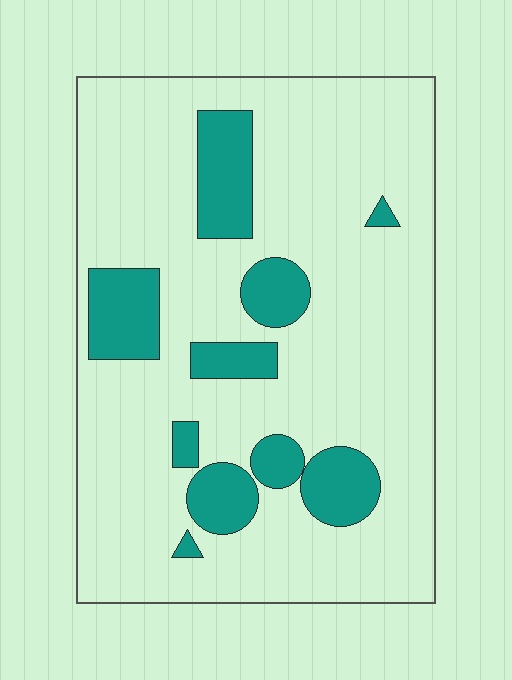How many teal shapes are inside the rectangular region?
10.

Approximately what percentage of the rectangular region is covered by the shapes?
Approximately 20%.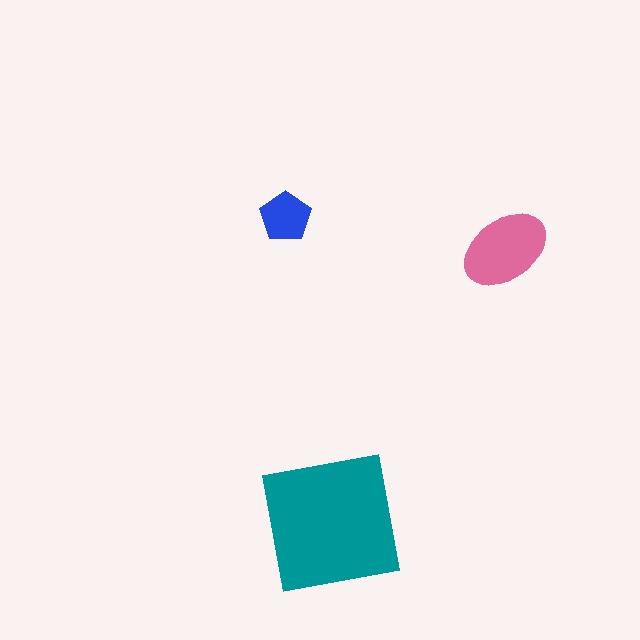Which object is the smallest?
The blue pentagon.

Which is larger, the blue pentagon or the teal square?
The teal square.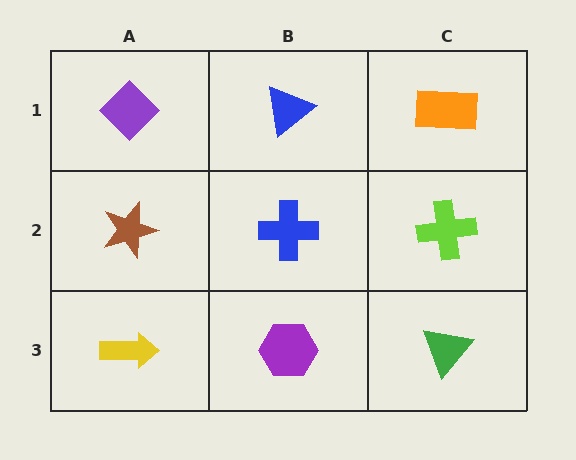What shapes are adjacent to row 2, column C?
An orange rectangle (row 1, column C), a green triangle (row 3, column C), a blue cross (row 2, column B).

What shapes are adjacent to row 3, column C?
A lime cross (row 2, column C), a purple hexagon (row 3, column B).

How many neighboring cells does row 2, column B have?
4.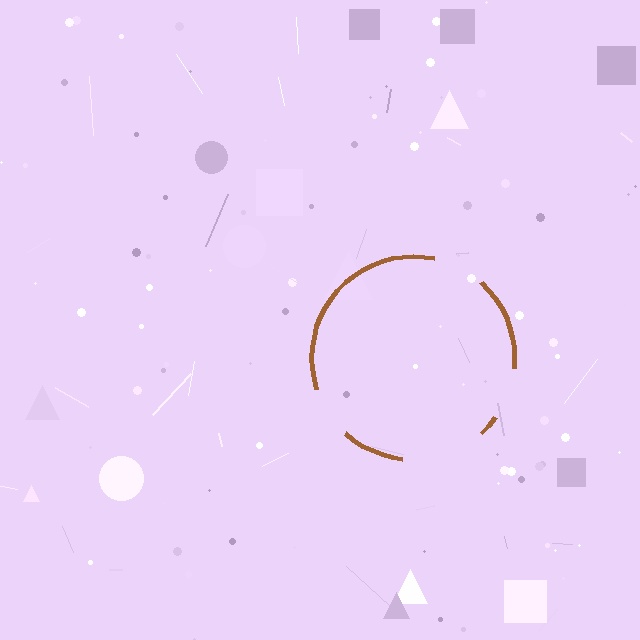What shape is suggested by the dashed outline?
The dashed outline suggests a circle.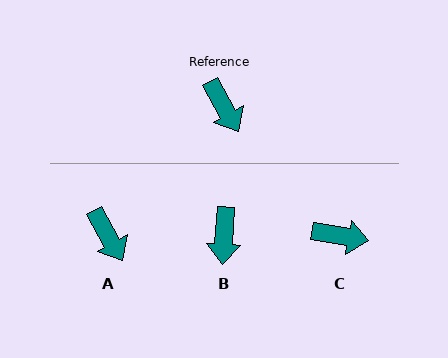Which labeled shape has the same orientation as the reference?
A.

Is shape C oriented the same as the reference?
No, it is off by about 50 degrees.